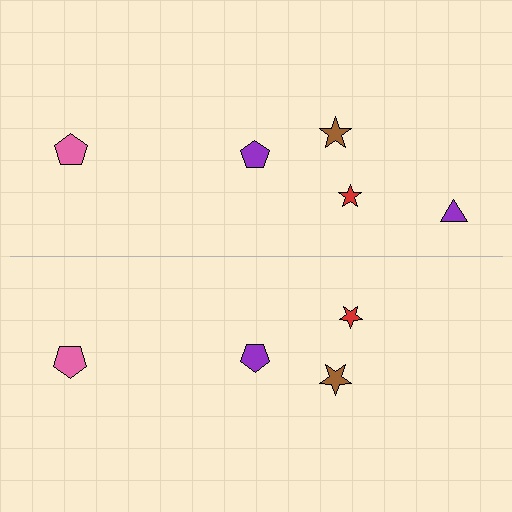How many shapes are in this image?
There are 9 shapes in this image.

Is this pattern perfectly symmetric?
No, the pattern is not perfectly symmetric. A purple triangle is missing from the bottom side.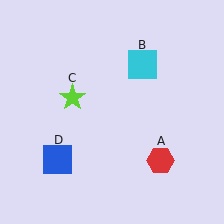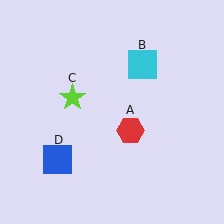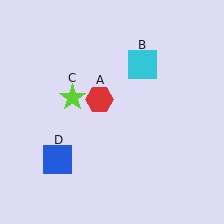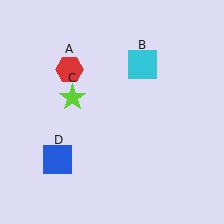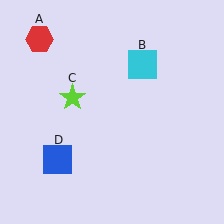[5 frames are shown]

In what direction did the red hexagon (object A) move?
The red hexagon (object A) moved up and to the left.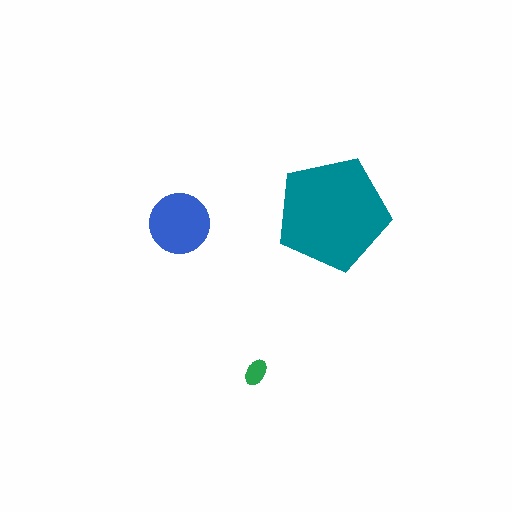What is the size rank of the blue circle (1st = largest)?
2nd.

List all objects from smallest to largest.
The green ellipse, the blue circle, the teal pentagon.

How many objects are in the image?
There are 3 objects in the image.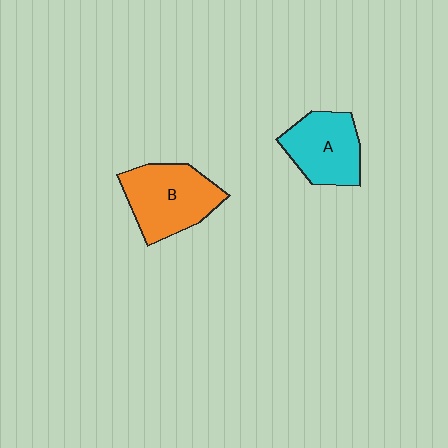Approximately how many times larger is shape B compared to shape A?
Approximately 1.2 times.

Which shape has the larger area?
Shape B (orange).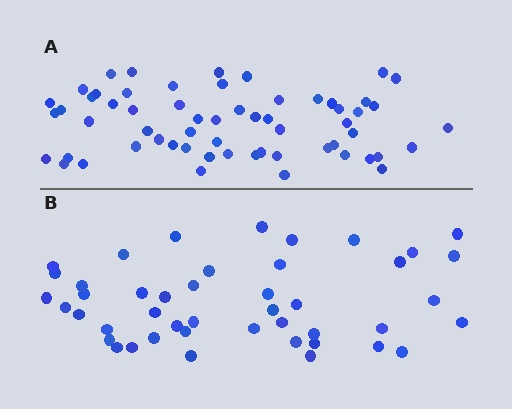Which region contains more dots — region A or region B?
Region A (the top region) has more dots.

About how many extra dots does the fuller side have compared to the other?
Region A has approximately 15 more dots than region B.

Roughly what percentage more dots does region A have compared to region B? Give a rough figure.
About 35% more.